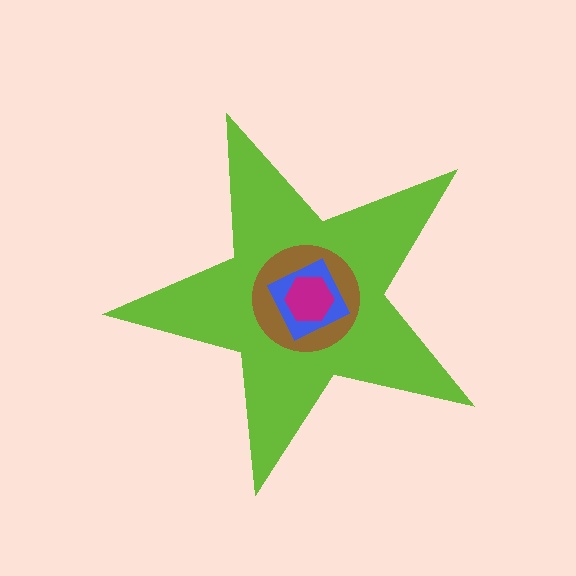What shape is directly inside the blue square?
The magenta hexagon.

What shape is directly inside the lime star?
The brown circle.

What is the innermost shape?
The magenta hexagon.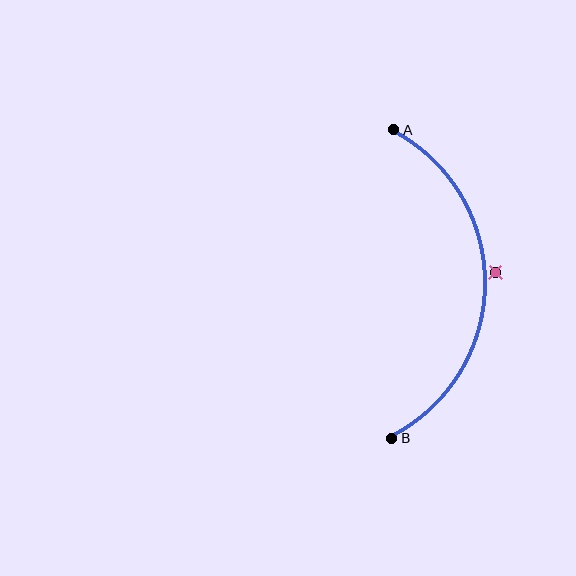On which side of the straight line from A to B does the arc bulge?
The arc bulges to the right of the straight line connecting A and B.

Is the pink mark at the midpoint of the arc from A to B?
No — the pink mark does not lie on the arc at all. It sits slightly outside the curve.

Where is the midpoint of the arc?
The arc midpoint is the point on the curve farthest from the straight line joining A and B. It sits to the right of that line.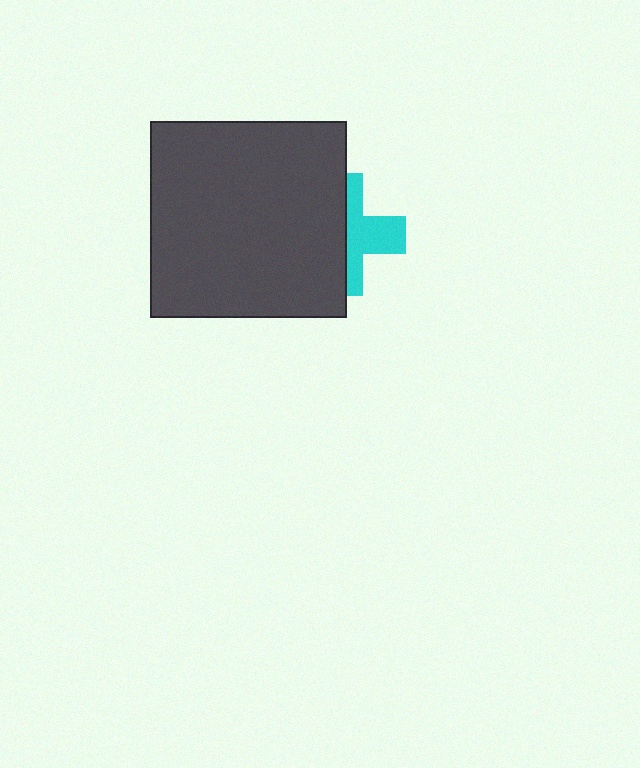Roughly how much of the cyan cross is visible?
About half of it is visible (roughly 45%).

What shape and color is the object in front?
The object in front is a dark gray square.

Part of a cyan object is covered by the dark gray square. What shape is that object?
It is a cross.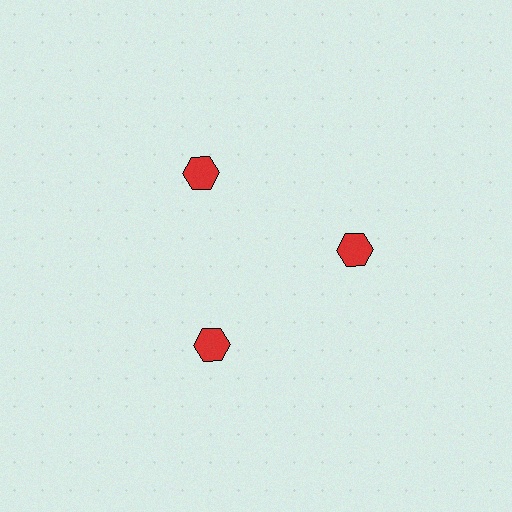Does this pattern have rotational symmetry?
Yes, this pattern has 3-fold rotational symmetry. It looks the same after rotating 120 degrees around the center.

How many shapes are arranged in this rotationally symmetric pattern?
There are 3 shapes, arranged in 3 groups of 1.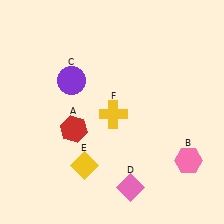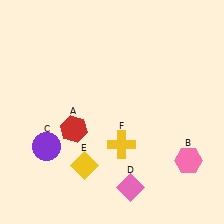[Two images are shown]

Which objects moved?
The objects that moved are: the purple circle (C), the yellow cross (F).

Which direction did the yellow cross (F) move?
The yellow cross (F) moved down.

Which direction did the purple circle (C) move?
The purple circle (C) moved down.